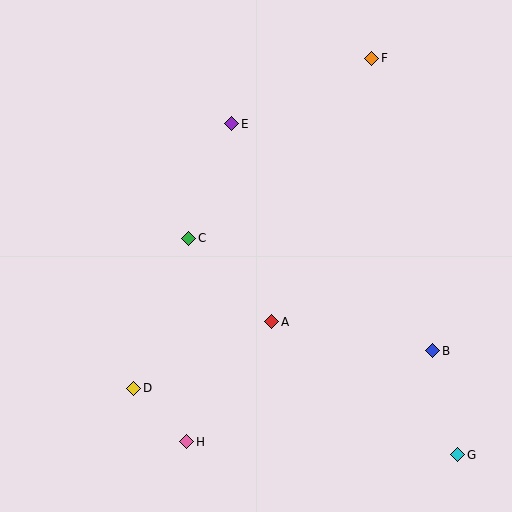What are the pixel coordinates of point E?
Point E is at (232, 124).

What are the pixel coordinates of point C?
Point C is at (189, 238).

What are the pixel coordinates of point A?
Point A is at (272, 322).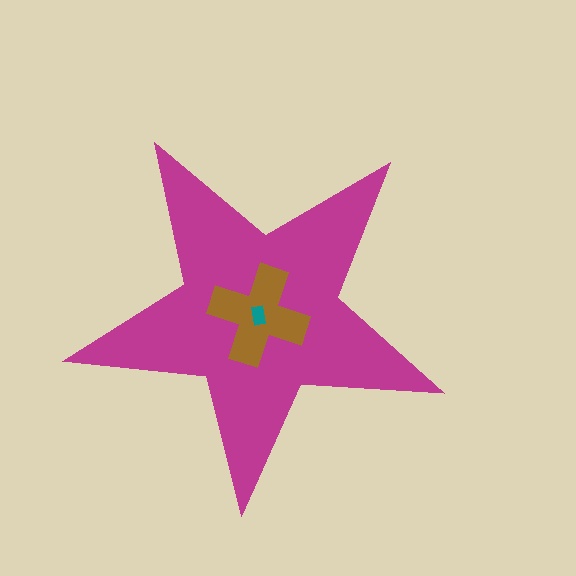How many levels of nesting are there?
3.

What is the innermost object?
The teal rectangle.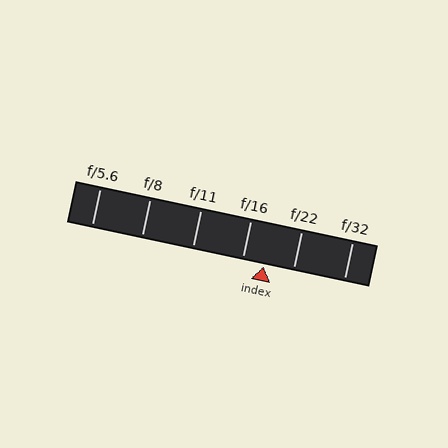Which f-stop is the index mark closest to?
The index mark is closest to f/16.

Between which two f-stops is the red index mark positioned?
The index mark is between f/16 and f/22.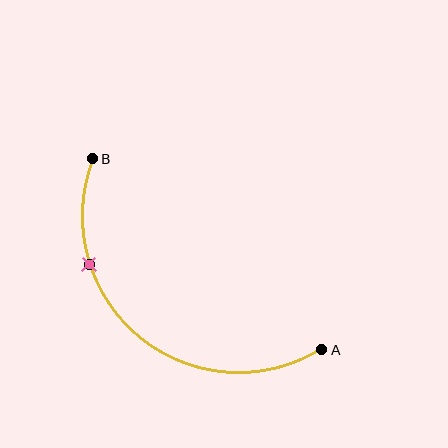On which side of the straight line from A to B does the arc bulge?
The arc bulges below and to the left of the straight line connecting A and B.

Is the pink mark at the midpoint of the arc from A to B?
No. The pink mark lies on the arc but is closer to endpoint B. The arc midpoint would be at the point on the curve equidistant along the arc from both A and B.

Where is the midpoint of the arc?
The arc midpoint is the point on the curve farthest from the straight line joining A and B. It sits below and to the left of that line.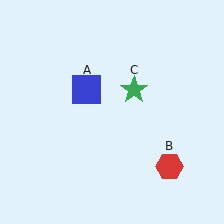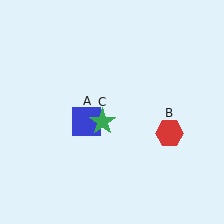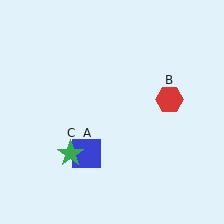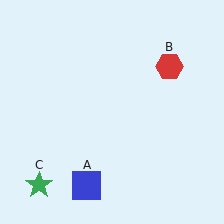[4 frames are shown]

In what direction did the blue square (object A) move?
The blue square (object A) moved down.